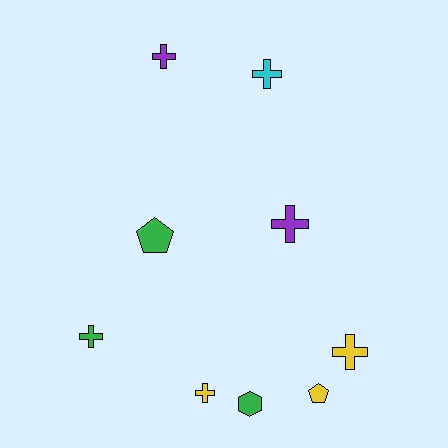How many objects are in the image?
There are 9 objects.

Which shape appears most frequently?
Cross, with 6 objects.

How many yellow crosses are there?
There are 2 yellow crosses.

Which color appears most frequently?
Green, with 3 objects.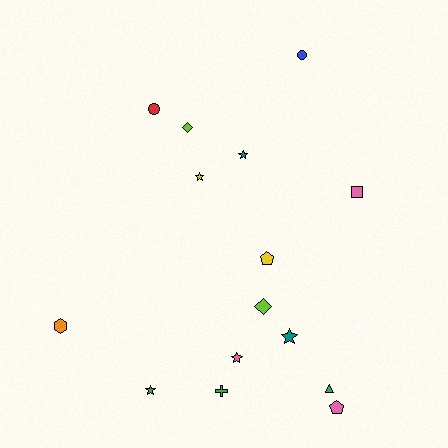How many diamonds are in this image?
There are 2 diamonds.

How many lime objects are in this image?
There are 2 lime objects.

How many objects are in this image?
There are 15 objects.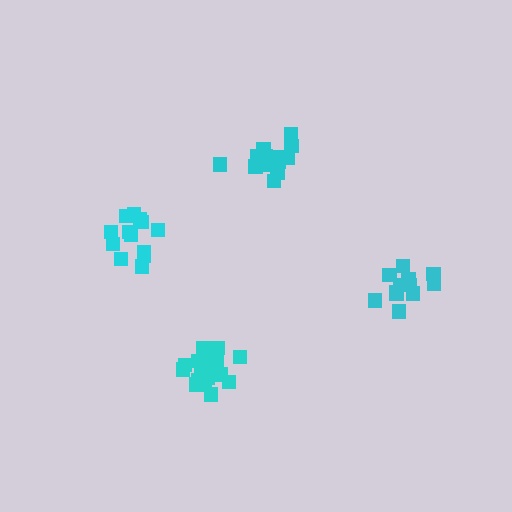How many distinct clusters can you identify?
There are 4 distinct clusters.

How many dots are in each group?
Group 1: 17 dots, Group 2: 12 dots, Group 3: 17 dots, Group 4: 13 dots (59 total).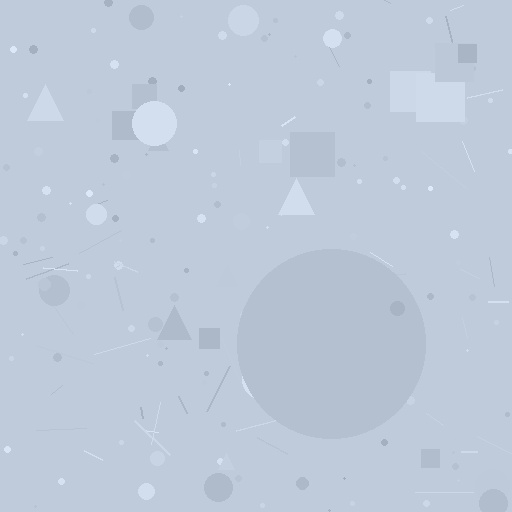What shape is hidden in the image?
A circle is hidden in the image.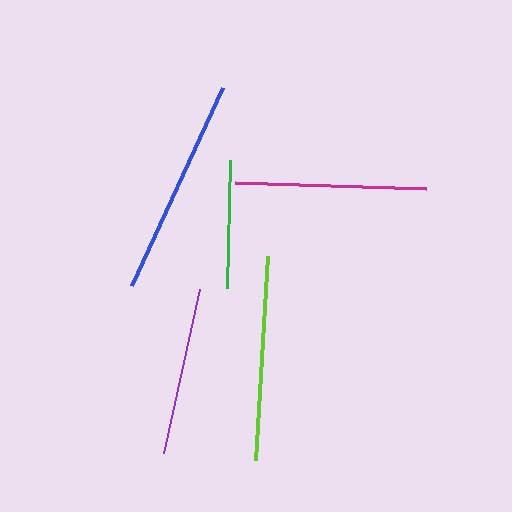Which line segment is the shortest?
The green line is the shortest at approximately 128 pixels.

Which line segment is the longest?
The blue line is the longest at approximately 218 pixels.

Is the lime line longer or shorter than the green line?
The lime line is longer than the green line.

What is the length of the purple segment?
The purple segment is approximately 168 pixels long.